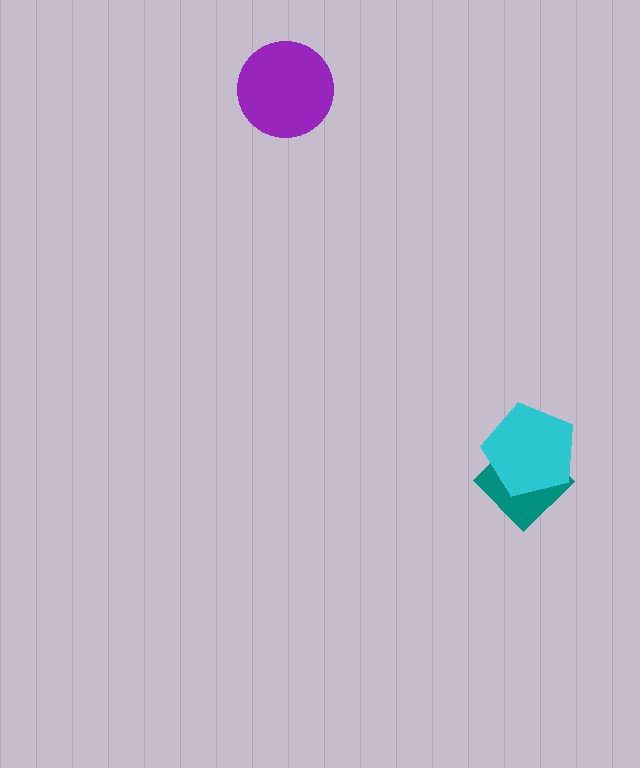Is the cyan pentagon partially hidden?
No, no other shape covers it.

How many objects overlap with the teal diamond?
1 object overlaps with the teal diamond.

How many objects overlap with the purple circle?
0 objects overlap with the purple circle.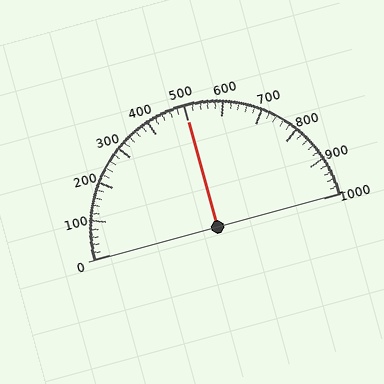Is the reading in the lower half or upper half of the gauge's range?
The reading is in the upper half of the range (0 to 1000).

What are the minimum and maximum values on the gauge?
The gauge ranges from 0 to 1000.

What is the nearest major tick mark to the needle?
The nearest major tick mark is 500.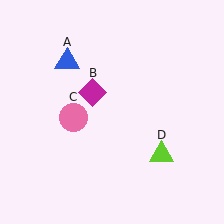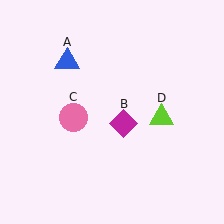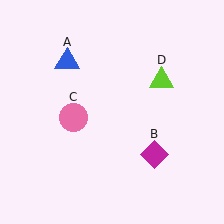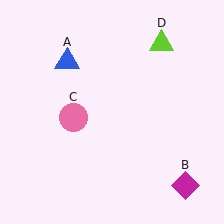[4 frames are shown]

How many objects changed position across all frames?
2 objects changed position: magenta diamond (object B), lime triangle (object D).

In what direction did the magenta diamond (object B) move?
The magenta diamond (object B) moved down and to the right.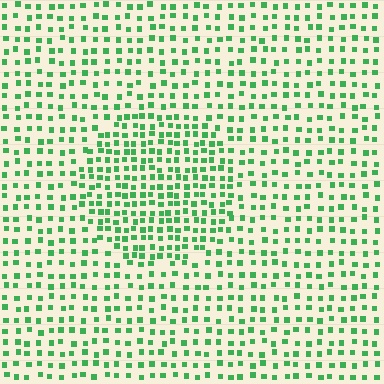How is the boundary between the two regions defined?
The boundary is defined by a change in element density (approximately 1.7x ratio). All elements are the same color, size, and shape.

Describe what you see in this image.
The image contains small green elements arranged at two different densities. A circle-shaped region is visible where the elements are more densely packed than the surrounding area.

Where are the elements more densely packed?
The elements are more densely packed inside the circle boundary.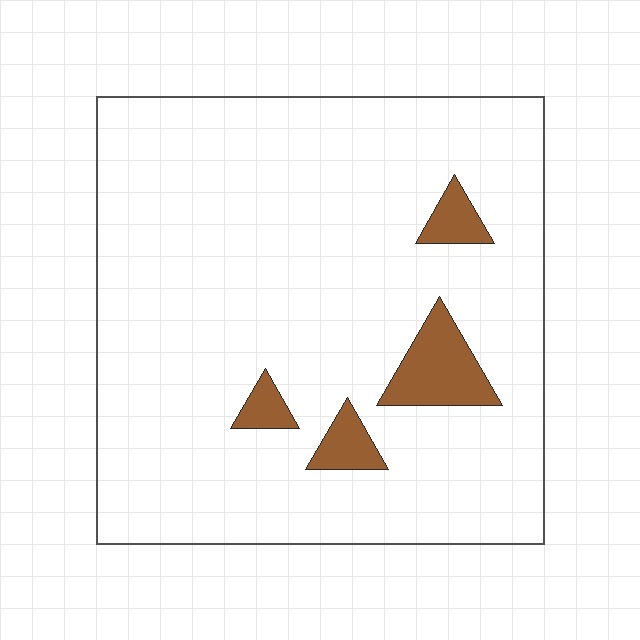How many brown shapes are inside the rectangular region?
4.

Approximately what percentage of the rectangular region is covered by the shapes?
Approximately 10%.